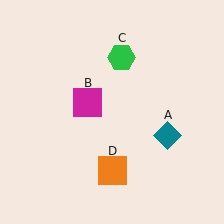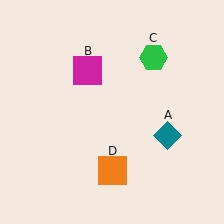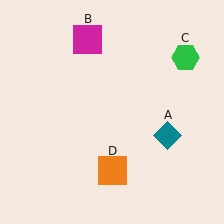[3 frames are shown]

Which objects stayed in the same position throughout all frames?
Teal diamond (object A) and orange square (object D) remained stationary.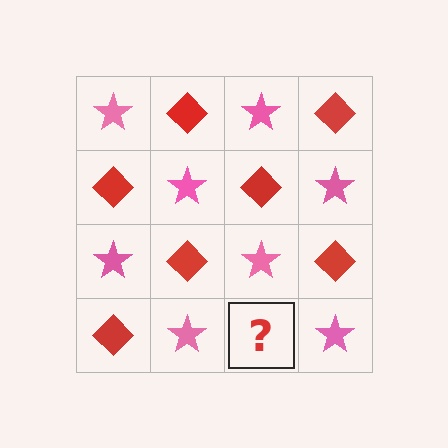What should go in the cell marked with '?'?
The missing cell should contain a red diamond.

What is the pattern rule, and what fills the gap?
The rule is that it alternates pink star and red diamond in a checkerboard pattern. The gap should be filled with a red diamond.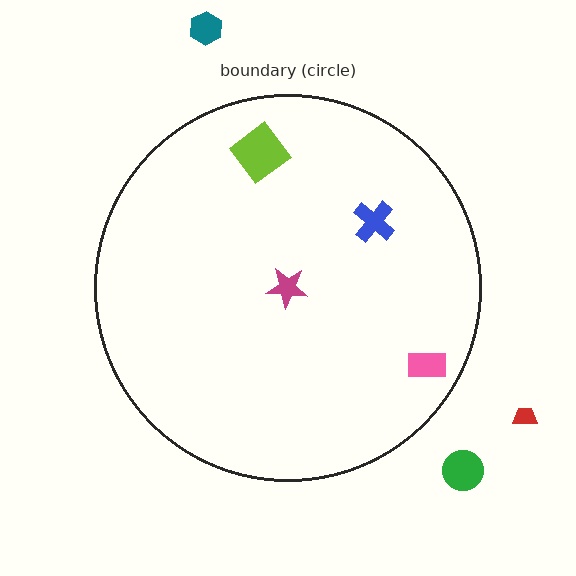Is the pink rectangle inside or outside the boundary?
Inside.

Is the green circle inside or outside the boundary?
Outside.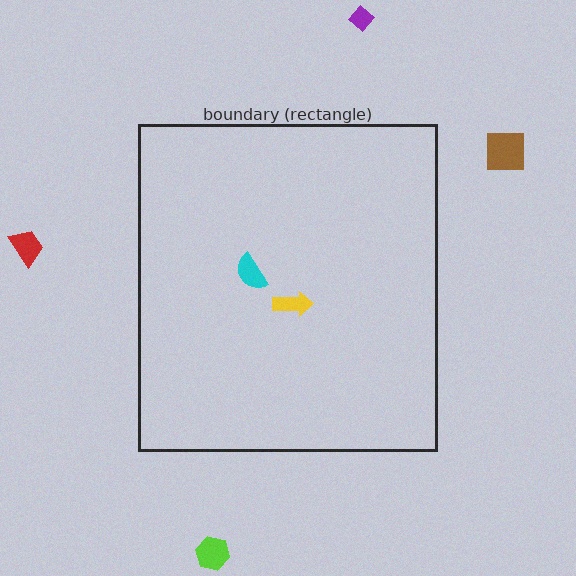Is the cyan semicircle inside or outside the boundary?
Inside.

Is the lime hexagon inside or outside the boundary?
Outside.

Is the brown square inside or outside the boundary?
Outside.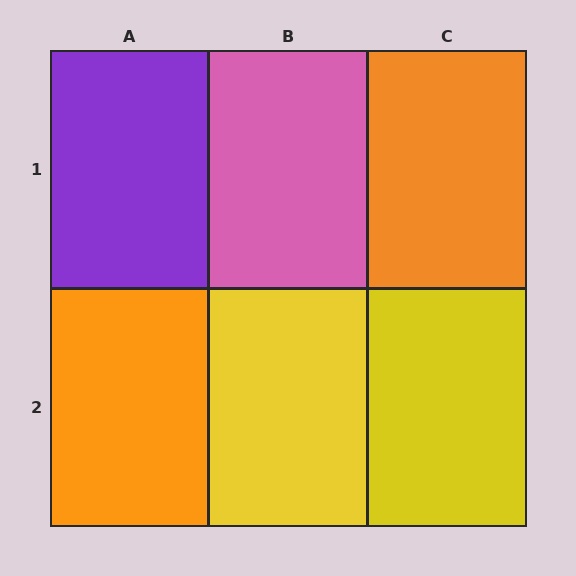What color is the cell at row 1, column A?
Purple.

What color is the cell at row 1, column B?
Pink.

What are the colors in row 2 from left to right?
Orange, yellow, yellow.